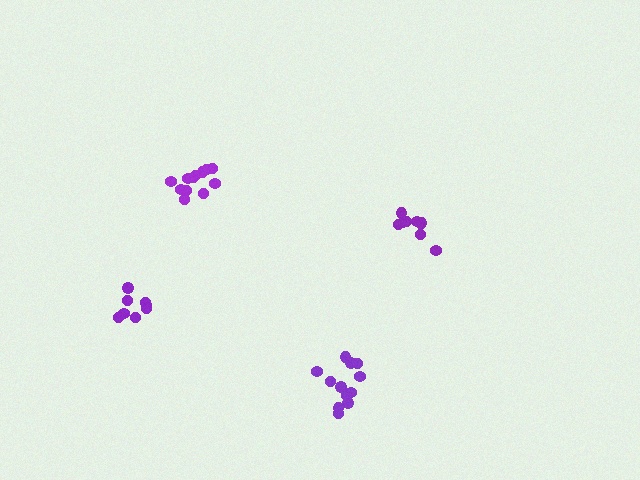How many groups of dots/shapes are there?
There are 4 groups.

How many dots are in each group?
Group 1: 12 dots, Group 2: 12 dots, Group 3: 9 dots, Group 4: 8 dots (41 total).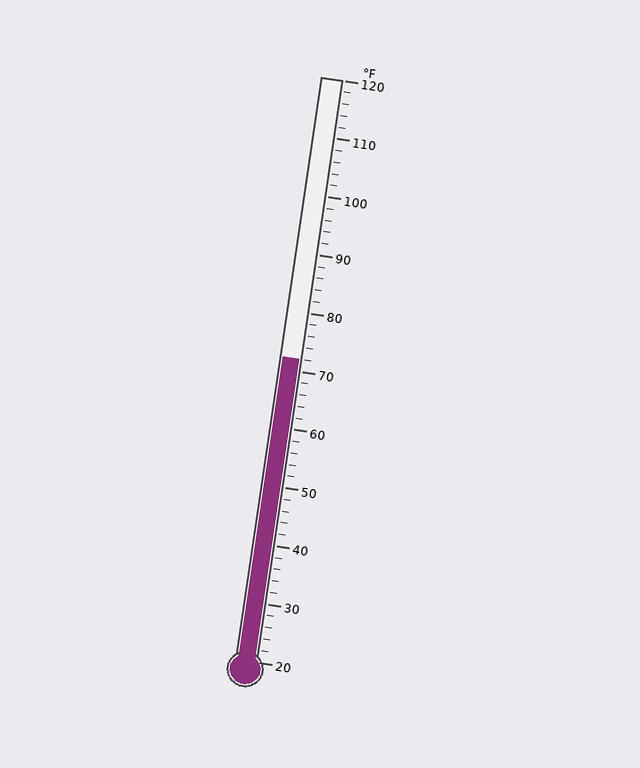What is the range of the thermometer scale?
The thermometer scale ranges from 20°F to 120°F.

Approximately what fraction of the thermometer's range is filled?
The thermometer is filled to approximately 50% of its range.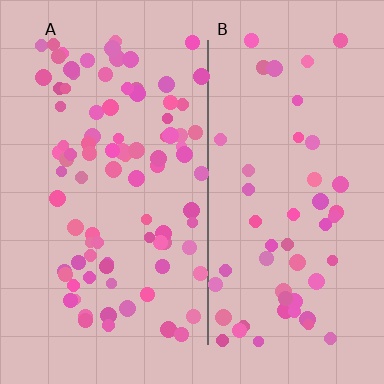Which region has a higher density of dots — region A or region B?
A (the left).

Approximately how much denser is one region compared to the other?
Approximately 1.8× — region A over region B.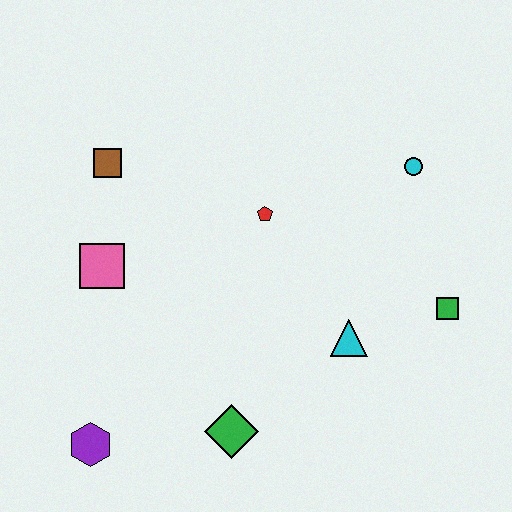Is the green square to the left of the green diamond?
No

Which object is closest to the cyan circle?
The green square is closest to the cyan circle.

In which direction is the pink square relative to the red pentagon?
The pink square is to the left of the red pentagon.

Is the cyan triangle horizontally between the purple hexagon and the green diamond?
No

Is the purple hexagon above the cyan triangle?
No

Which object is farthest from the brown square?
The green square is farthest from the brown square.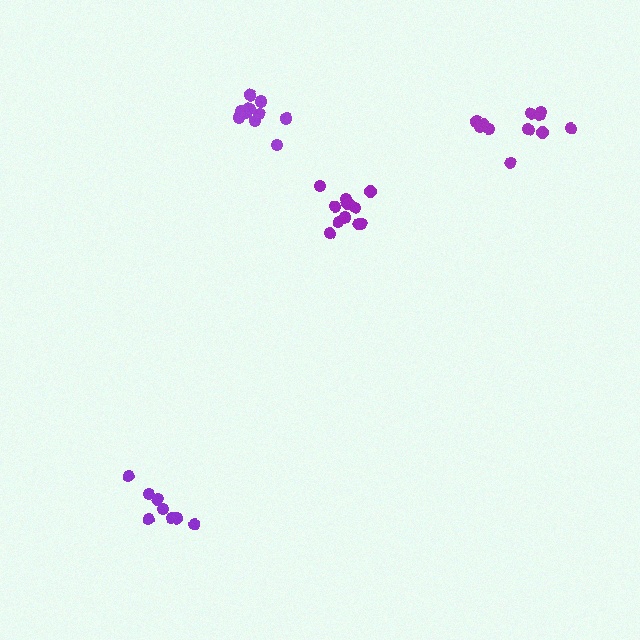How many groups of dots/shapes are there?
There are 4 groups.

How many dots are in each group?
Group 1: 10 dots, Group 2: 8 dots, Group 3: 11 dots, Group 4: 11 dots (40 total).